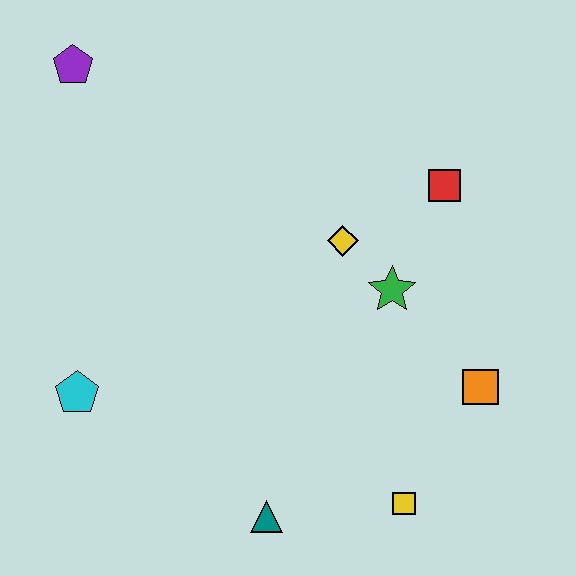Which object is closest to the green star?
The yellow diamond is closest to the green star.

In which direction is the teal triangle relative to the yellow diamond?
The teal triangle is below the yellow diamond.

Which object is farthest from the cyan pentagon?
The red square is farthest from the cyan pentagon.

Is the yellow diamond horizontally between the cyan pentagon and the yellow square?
Yes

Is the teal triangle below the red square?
Yes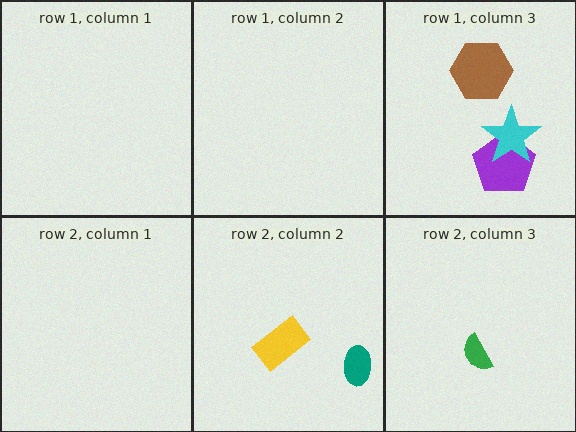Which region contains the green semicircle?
The row 2, column 3 region.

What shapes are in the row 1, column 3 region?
The purple pentagon, the brown hexagon, the cyan star.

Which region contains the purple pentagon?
The row 1, column 3 region.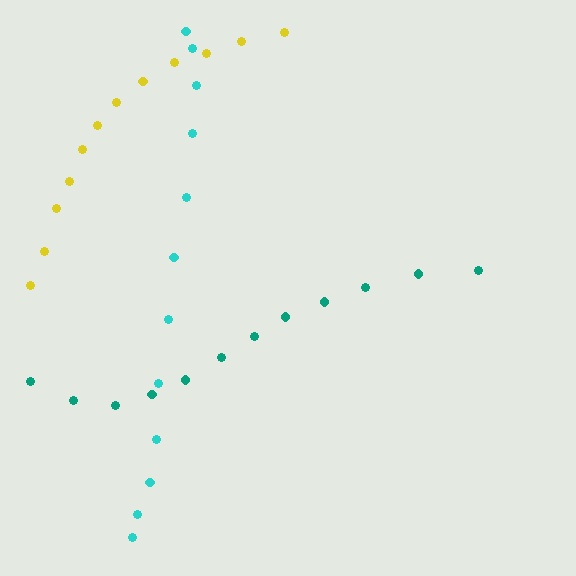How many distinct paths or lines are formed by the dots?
There are 3 distinct paths.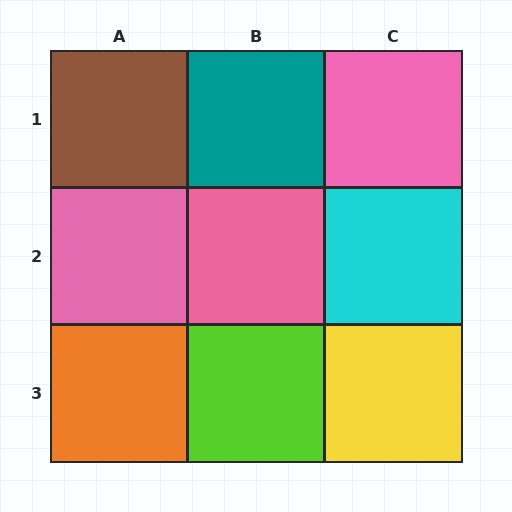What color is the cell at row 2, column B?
Pink.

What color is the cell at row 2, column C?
Cyan.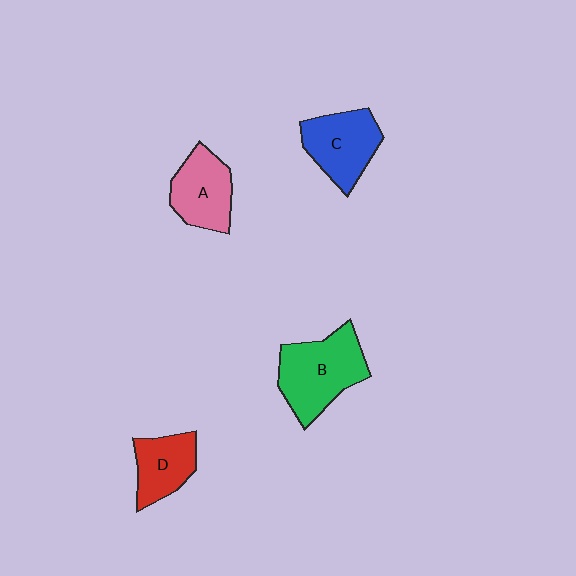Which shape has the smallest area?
Shape D (red).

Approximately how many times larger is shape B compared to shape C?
Approximately 1.3 times.